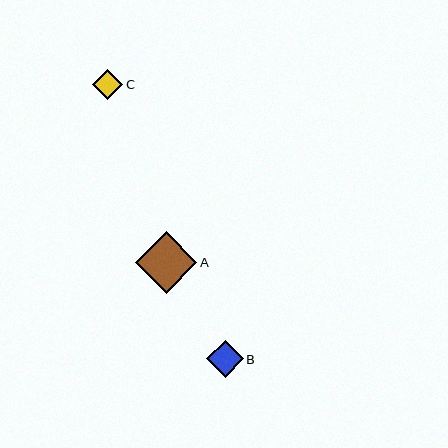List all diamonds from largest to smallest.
From largest to smallest: A, B, C.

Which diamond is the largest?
Diamond A is the largest with a size of approximately 62 pixels.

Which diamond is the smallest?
Diamond C is the smallest with a size of approximately 31 pixels.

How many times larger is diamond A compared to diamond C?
Diamond A is approximately 2.0 times the size of diamond C.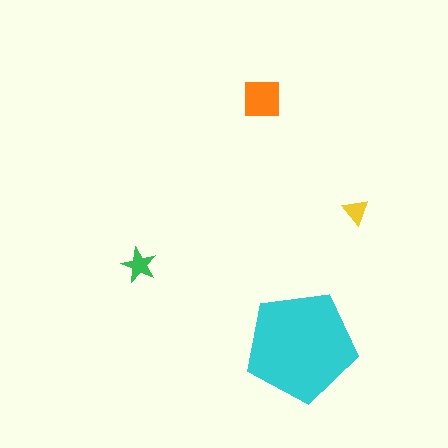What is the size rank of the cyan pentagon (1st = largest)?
1st.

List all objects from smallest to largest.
The yellow triangle, the green star, the orange square, the cyan pentagon.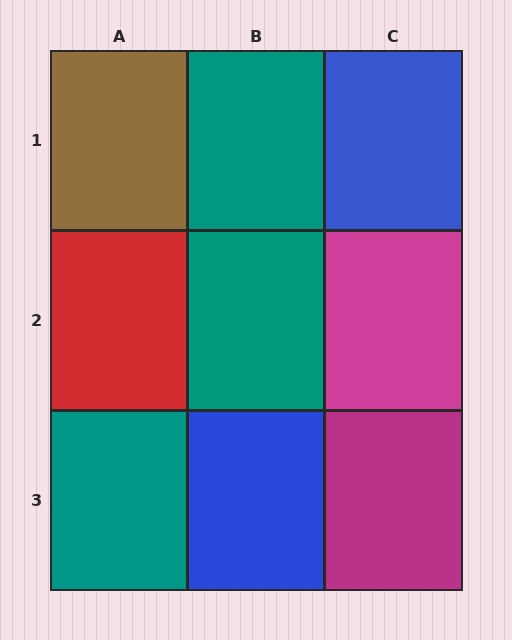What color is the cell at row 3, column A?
Teal.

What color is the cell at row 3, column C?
Magenta.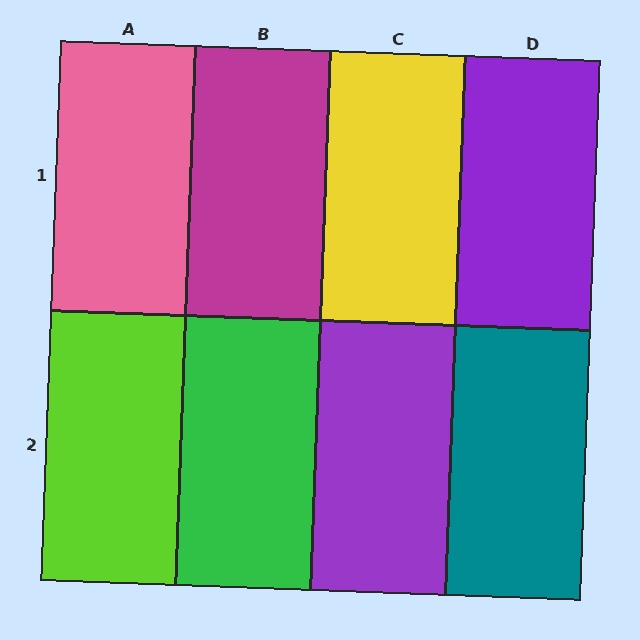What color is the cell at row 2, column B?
Green.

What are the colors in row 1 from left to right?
Pink, magenta, yellow, purple.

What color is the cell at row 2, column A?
Lime.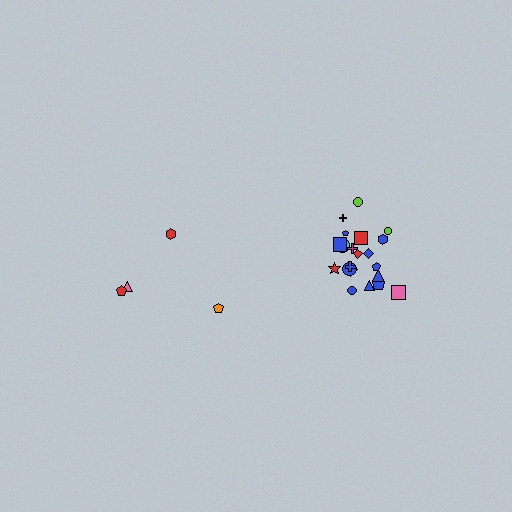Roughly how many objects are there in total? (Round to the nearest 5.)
Roughly 25 objects in total.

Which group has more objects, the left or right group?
The right group.